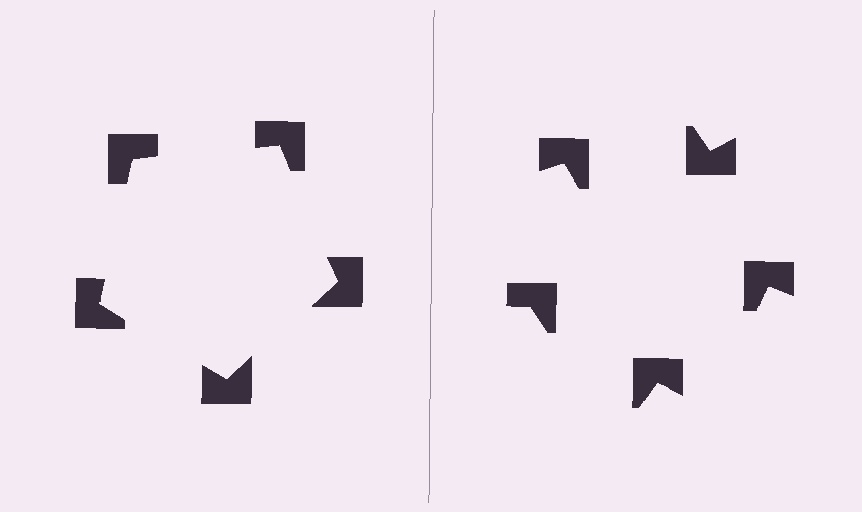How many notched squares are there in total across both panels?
10 — 5 on each side.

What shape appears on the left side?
An illusory pentagon.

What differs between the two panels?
The notched squares are positioned identically on both sides; only the wedge orientations differ. On the left they align to a pentagon; on the right they are misaligned.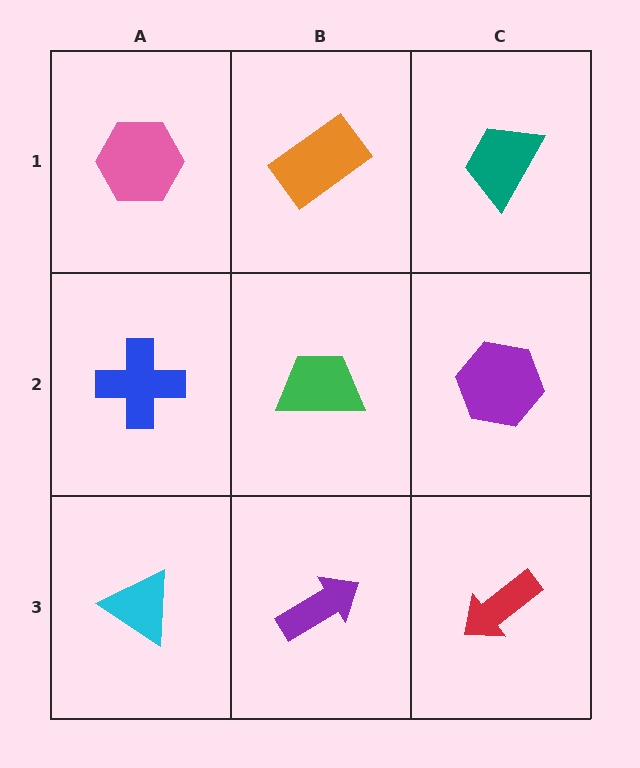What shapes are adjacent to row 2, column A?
A pink hexagon (row 1, column A), a cyan triangle (row 3, column A), a green trapezoid (row 2, column B).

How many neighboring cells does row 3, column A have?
2.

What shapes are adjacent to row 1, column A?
A blue cross (row 2, column A), an orange rectangle (row 1, column B).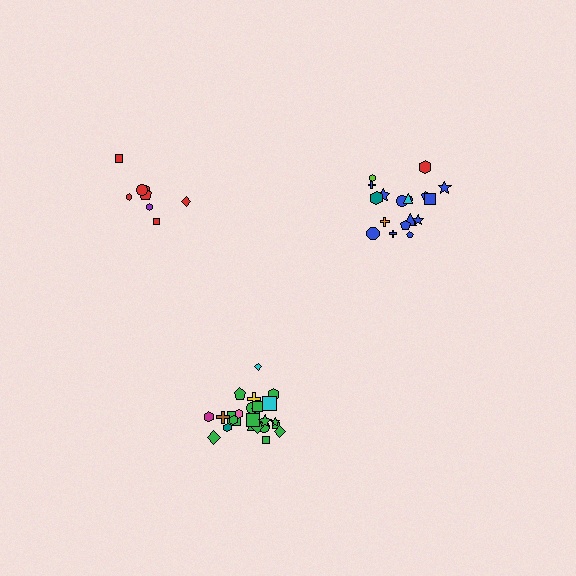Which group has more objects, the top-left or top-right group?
The top-right group.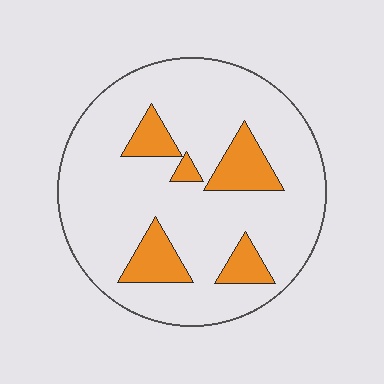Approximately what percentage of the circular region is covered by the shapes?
Approximately 15%.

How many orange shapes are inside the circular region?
5.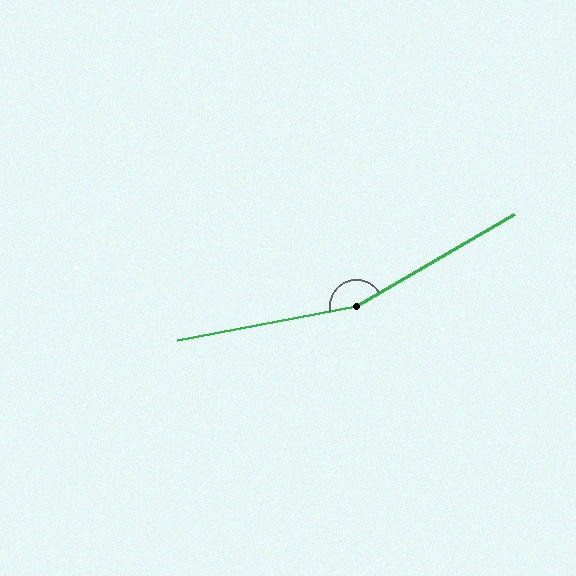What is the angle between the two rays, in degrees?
Approximately 160 degrees.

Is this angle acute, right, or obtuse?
It is obtuse.